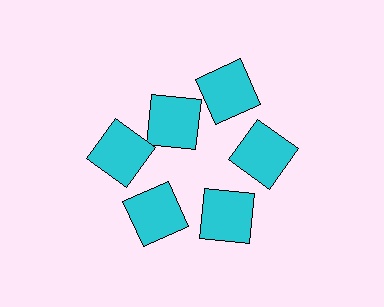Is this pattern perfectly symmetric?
No. The 6 cyan squares are arranged in a ring, but one element near the 11 o'clock position is pulled inward toward the center, breaking the 6-fold rotational symmetry.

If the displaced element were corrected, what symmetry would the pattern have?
It would have 6-fold rotational symmetry — the pattern would map onto itself every 60 degrees.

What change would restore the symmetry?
The symmetry would be restored by moving it outward, back onto the ring so that all 6 squares sit at equal angles and equal distance from the center.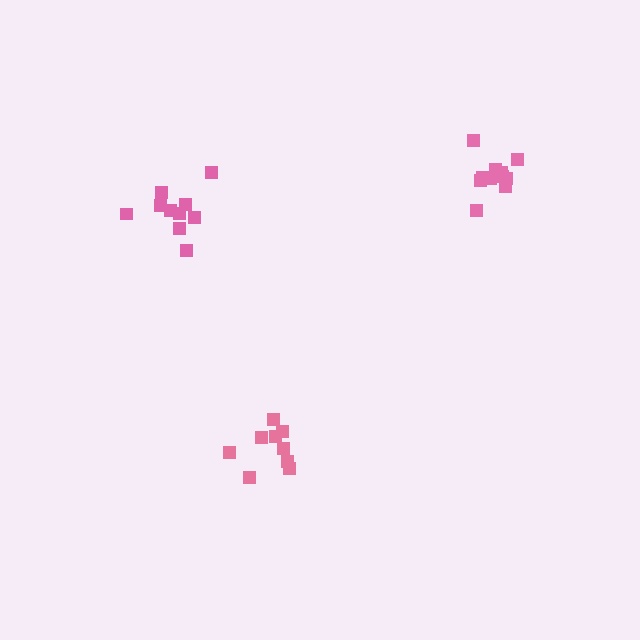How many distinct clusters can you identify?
There are 3 distinct clusters.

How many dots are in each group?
Group 1: 9 dots, Group 2: 11 dots, Group 3: 10 dots (30 total).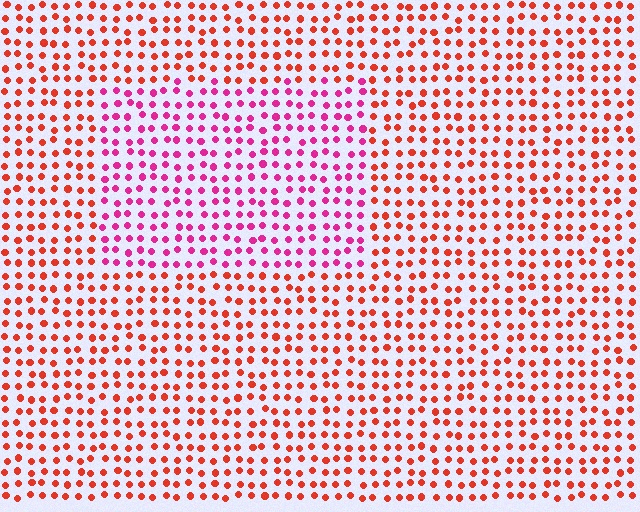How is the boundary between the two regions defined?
The boundary is defined purely by a slight shift in hue (about 41 degrees). Spacing, size, and orientation are identical on both sides.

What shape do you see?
I see a rectangle.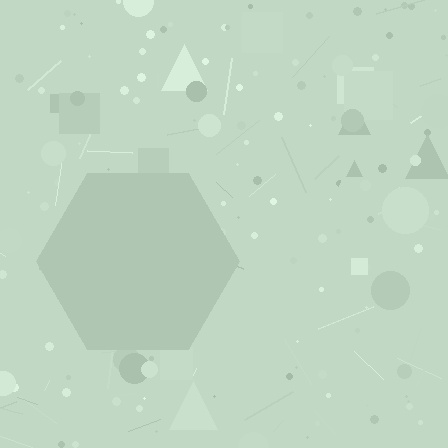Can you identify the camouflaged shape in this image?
The camouflaged shape is a hexagon.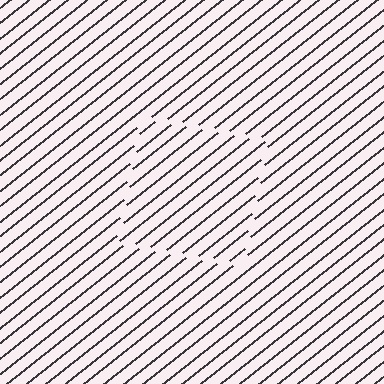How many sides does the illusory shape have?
4 sides — the line-ends trace a square.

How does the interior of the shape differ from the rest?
The interior of the shape contains the same grating, shifted by half a period — the contour is defined by the phase discontinuity where line-ends from the inner and outer gratings abut.